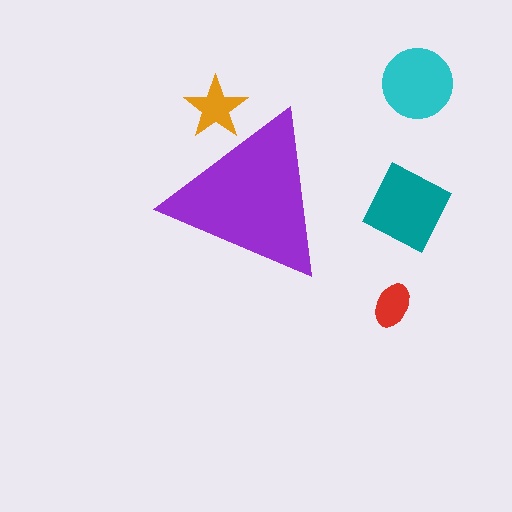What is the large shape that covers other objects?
A purple triangle.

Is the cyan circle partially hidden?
No, the cyan circle is fully visible.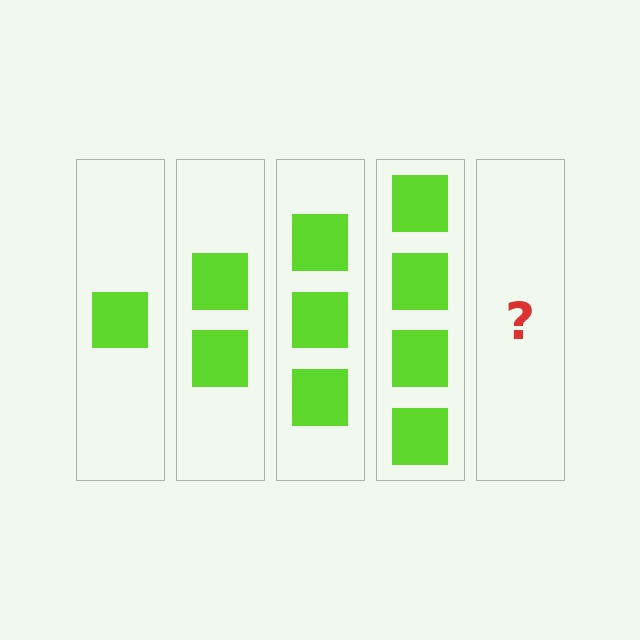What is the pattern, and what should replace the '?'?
The pattern is that each step adds one more square. The '?' should be 5 squares.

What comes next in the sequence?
The next element should be 5 squares.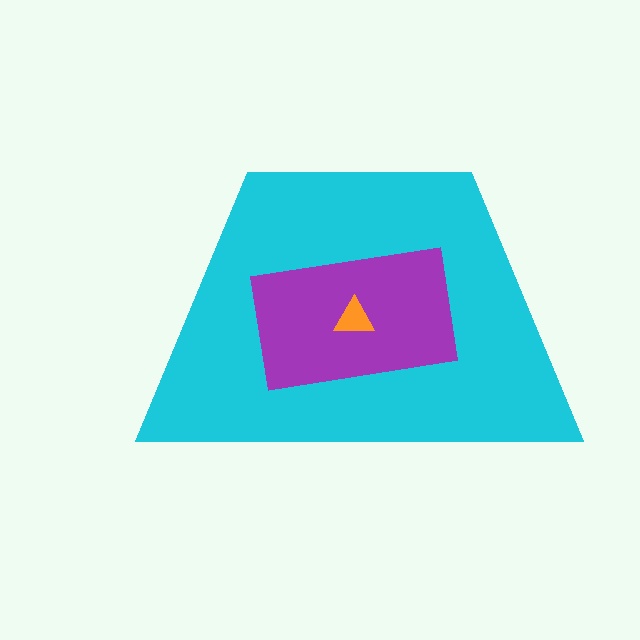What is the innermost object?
The orange triangle.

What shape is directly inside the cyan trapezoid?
The purple rectangle.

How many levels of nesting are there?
3.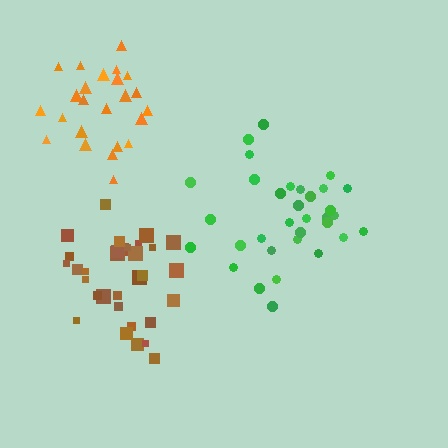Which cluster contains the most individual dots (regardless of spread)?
Green (33).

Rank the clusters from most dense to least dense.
brown, orange, green.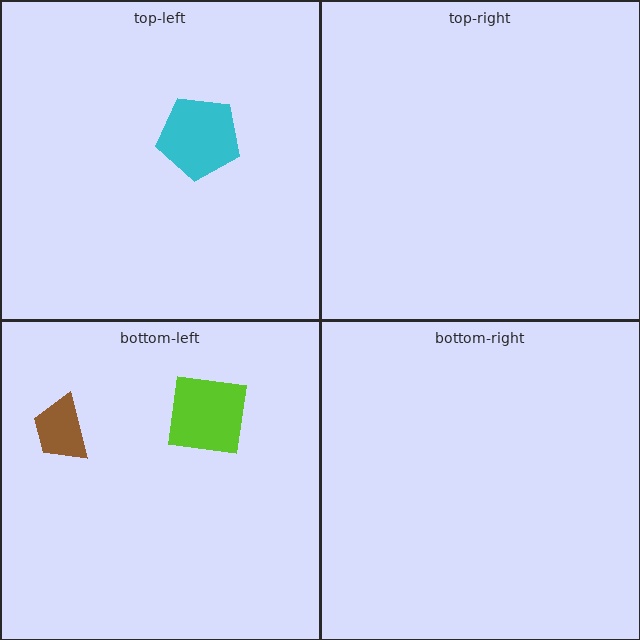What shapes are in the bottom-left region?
The brown trapezoid, the lime square.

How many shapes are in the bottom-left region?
2.